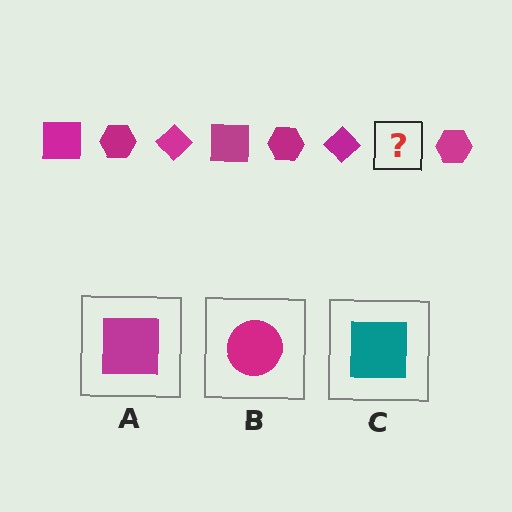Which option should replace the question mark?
Option A.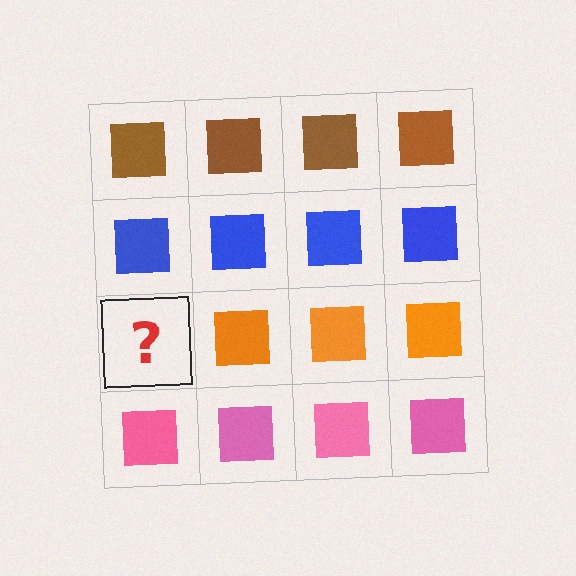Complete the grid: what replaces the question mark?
The question mark should be replaced with an orange square.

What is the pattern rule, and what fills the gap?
The rule is that each row has a consistent color. The gap should be filled with an orange square.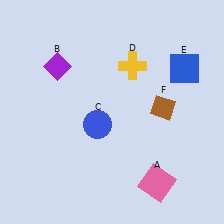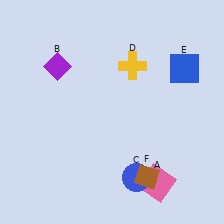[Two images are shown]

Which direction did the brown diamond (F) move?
The brown diamond (F) moved down.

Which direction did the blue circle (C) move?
The blue circle (C) moved down.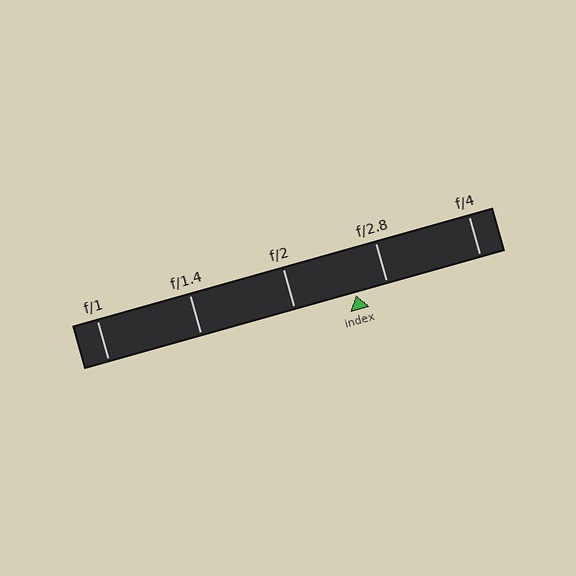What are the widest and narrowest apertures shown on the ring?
The widest aperture shown is f/1 and the narrowest is f/4.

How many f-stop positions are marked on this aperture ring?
There are 5 f-stop positions marked.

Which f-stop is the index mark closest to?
The index mark is closest to f/2.8.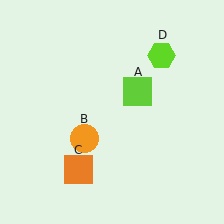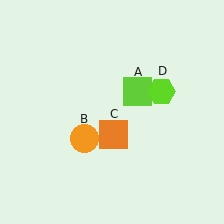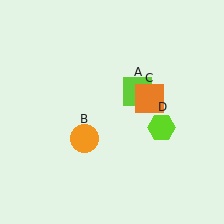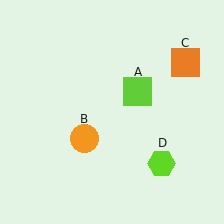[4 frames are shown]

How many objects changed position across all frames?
2 objects changed position: orange square (object C), lime hexagon (object D).